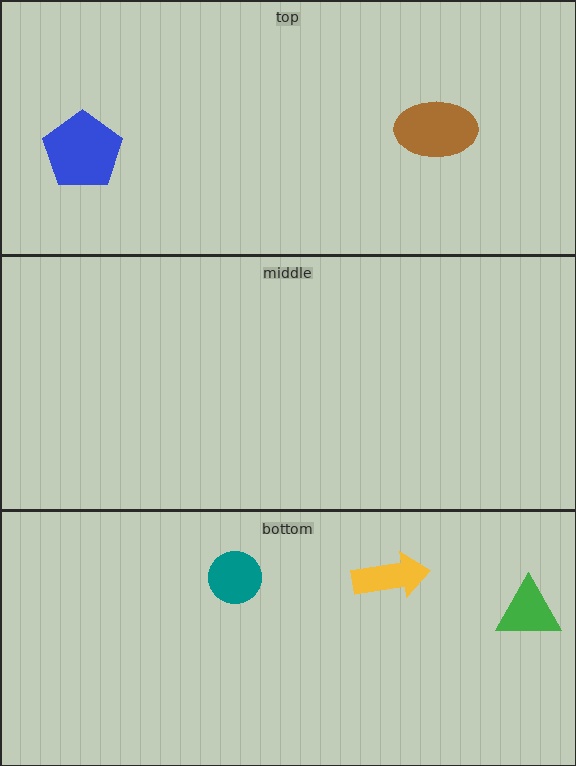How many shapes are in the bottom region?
3.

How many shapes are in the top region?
2.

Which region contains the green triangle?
The bottom region.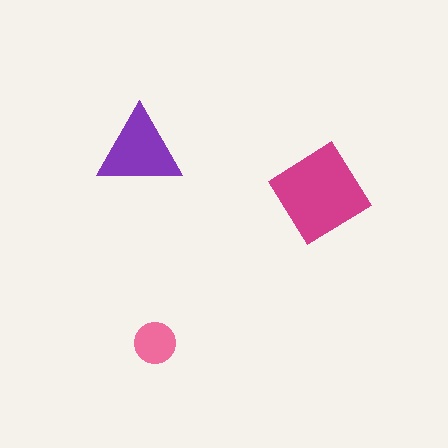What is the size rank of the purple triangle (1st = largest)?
2nd.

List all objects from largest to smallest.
The magenta diamond, the purple triangle, the pink circle.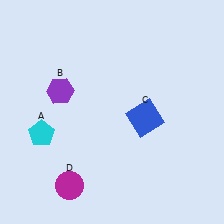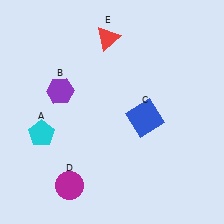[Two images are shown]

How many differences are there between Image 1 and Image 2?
There is 1 difference between the two images.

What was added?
A red triangle (E) was added in Image 2.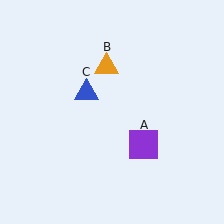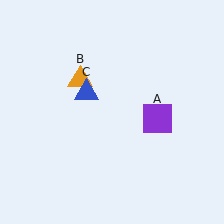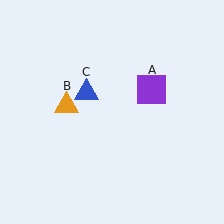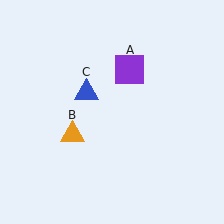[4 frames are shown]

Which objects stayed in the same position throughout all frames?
Blue triangle (object C) remained stationary.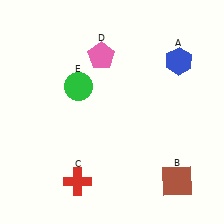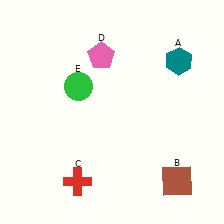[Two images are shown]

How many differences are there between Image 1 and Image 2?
There is 1 difference between the two images.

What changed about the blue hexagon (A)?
In Image 1, A is blue. In Image 2, it changed to teal.